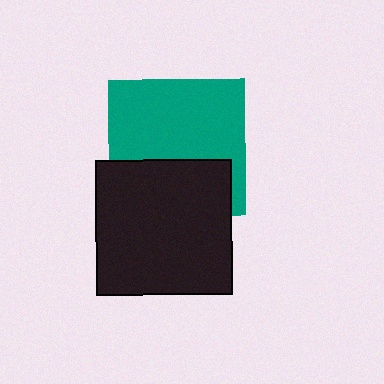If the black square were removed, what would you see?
You would see the complete teal square.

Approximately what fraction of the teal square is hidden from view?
Roughly 37% of the teal square is hidden behind the black square.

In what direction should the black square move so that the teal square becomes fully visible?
The black square should move down. That is the shortest direction to clear the overlap and leave the teal square fully visible.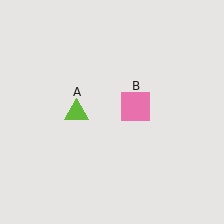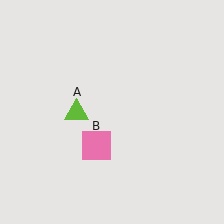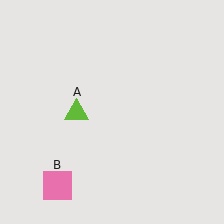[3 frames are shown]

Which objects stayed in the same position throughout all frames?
Lime triangle (object A) remained stationary.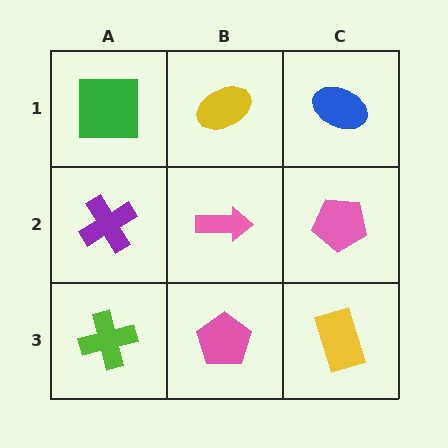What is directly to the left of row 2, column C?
A pink arrow.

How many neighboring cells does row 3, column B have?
3.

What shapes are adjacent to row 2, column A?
A green square (row 1, column A), a lime cross (row 3, column A), a pink arrow (row 2, column B).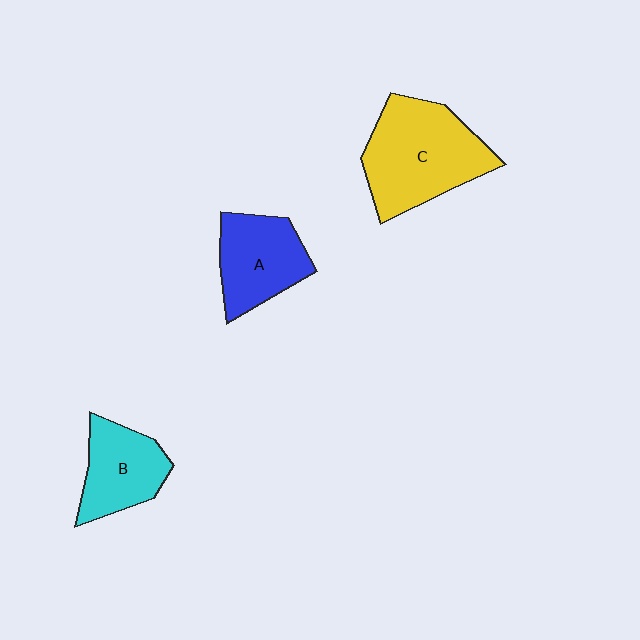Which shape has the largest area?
Shape C (yellow).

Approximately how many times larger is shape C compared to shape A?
Approximately 1.5 times.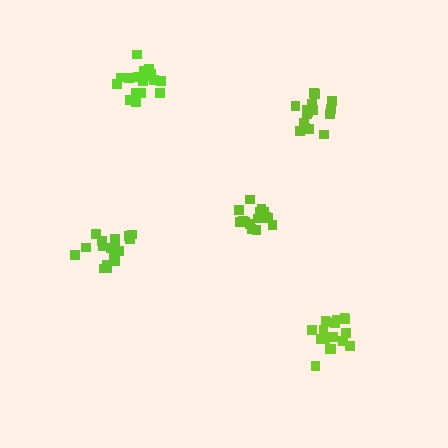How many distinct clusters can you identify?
There are 5 distinct clusters.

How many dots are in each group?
Group 1: 16 dots, Group 2: 16 dots, Group 3: 18 dots, Group 4: 18 dots, Group 5: 17 dots (85 total).